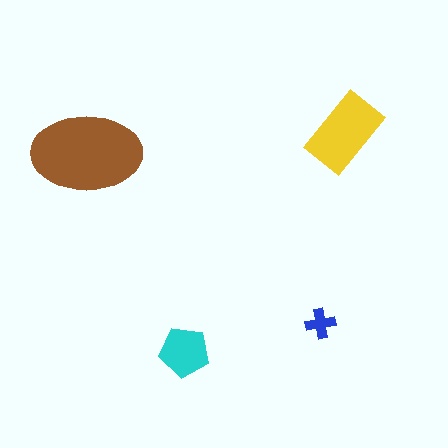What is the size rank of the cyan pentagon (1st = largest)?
3rd.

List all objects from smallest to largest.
The blue cross, the cyan pentagon, the yellow rectangle, the brown ellipse.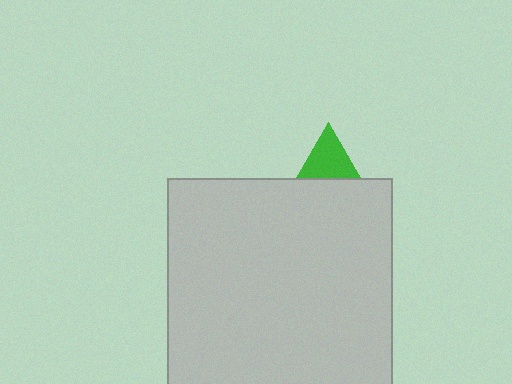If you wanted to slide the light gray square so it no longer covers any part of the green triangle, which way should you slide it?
Slide it down — that is the most direct way to separate the two shapes.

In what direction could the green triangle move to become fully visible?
The green triangle could move up. That would shift it out from behind the light gray square entirely.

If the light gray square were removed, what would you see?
You would see the complete green triangle.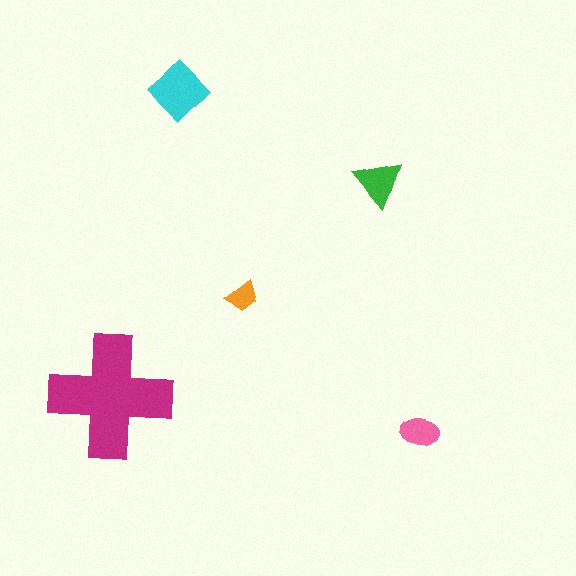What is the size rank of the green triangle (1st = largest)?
3rd.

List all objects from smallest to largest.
The orange trapezoid, the pink ellipse, the green triangle, the cyan diamond, the magenta cross.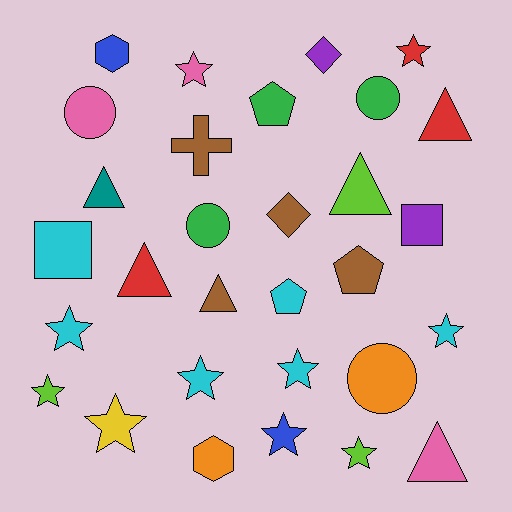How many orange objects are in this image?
There are 2 orange objects.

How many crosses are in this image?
There is 1 cross.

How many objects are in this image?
There are 30 objects.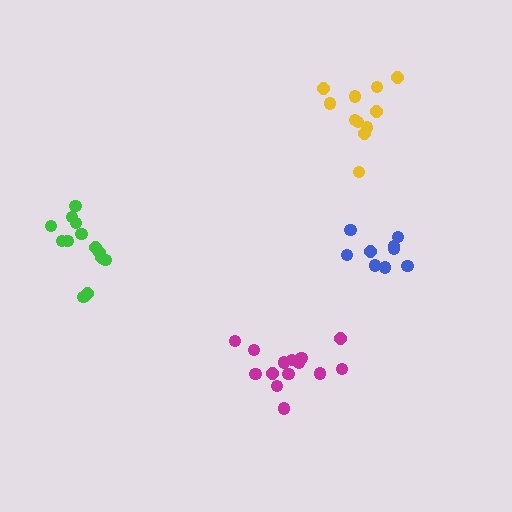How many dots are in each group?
Group 1: 9 dots, Group 2: 14 dots, Group 3: 11 dots, Group 4: 13 dots (47 total).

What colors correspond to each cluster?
The clusters are colored: blue, magenta, yellow, green.